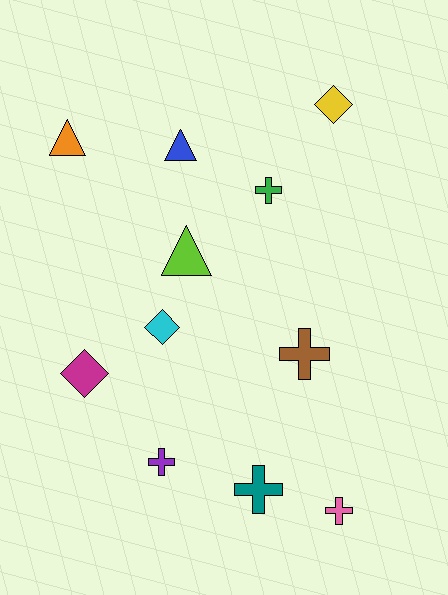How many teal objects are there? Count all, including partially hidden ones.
There is 1 teal object.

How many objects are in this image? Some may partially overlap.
There are 11 objects.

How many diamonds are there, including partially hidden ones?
There are 3 diamonds.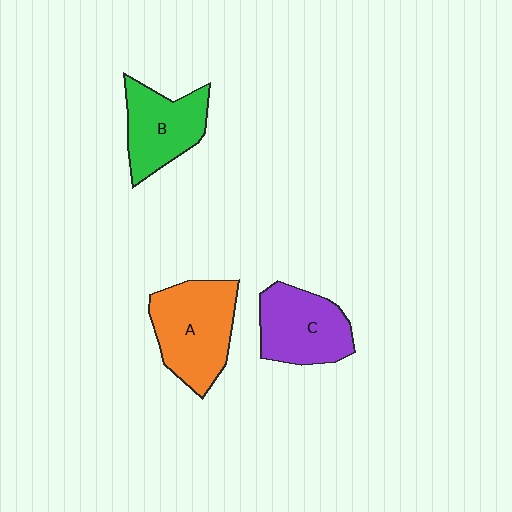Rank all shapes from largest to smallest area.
From largest to smallest: A (orange), C (purple), B (green).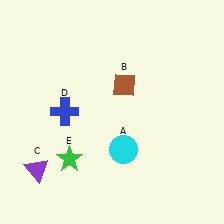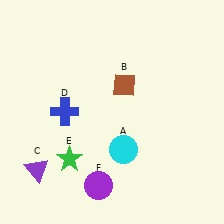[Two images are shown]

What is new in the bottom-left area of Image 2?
A purple circle (F) was added in the bottom-left area of Image 2.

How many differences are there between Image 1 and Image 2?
There is 1 difference between the two images.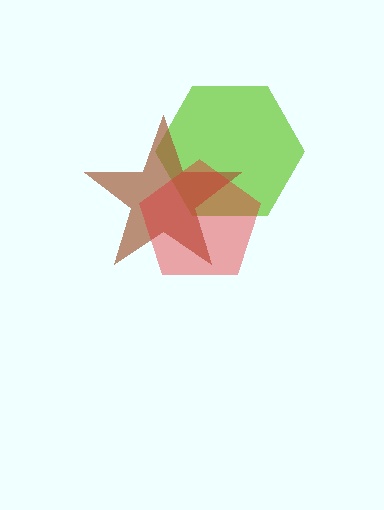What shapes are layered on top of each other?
The layered shapes are: a lime hexagon, a brown star, a red pentagon.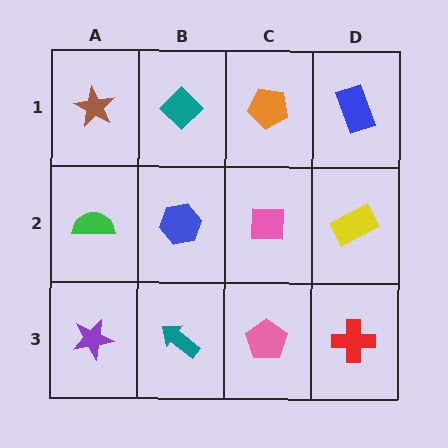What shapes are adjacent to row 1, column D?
A yellow rectangle (row 2, column D), an orange pentagon (row 1, column C).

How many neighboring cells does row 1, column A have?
2.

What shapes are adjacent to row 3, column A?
A green semicircle (row 2, column A), a teal arrow (row 3, column B).